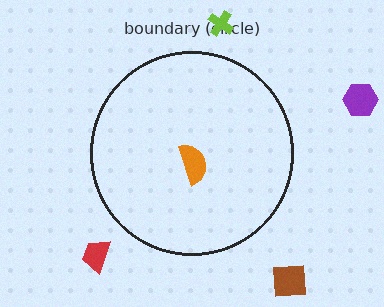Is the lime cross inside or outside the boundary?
Outside.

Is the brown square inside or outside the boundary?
Outside.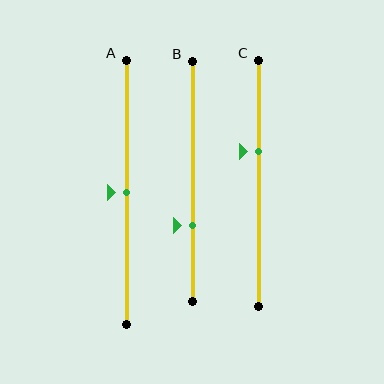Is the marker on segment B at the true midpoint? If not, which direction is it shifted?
No, the marker on segment B is shifted downward by about 18% of the segment length.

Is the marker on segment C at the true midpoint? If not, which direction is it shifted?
No, the marker on segment C is shifted upward by about 13% of the segment length.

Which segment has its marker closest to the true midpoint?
Segment A has its marker closest to the true midpoint.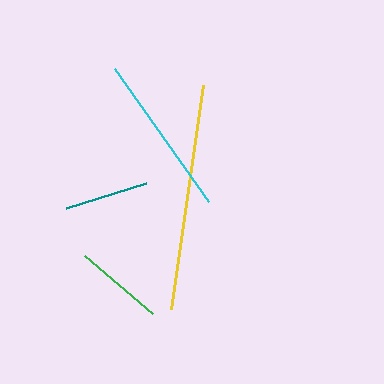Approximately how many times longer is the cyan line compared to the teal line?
The cyan line is approximately 2.0 times the length of the teal line.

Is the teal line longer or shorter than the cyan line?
The cyan line is longer than the teal line.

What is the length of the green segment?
The green segment is approximately 90 pixels long.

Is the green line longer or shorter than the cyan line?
The cyan line is longer than the green line.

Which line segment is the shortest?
The teal line is the shortest at approximately 83 pixels.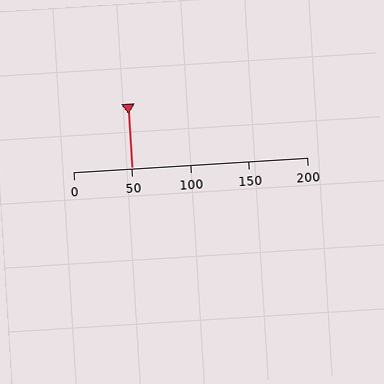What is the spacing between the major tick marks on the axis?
The major ticks are spaced 50 apart.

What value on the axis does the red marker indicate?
The marker indicates approximately 50.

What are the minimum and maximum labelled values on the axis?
The axis runs from 0 to 200.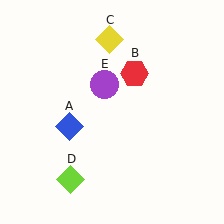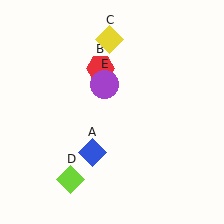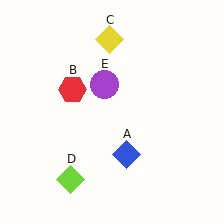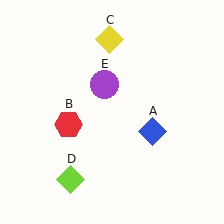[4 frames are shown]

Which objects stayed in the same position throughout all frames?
Yellow diamond (object C) and lime diamond (object D) and purple circle (object E) remained stationary.